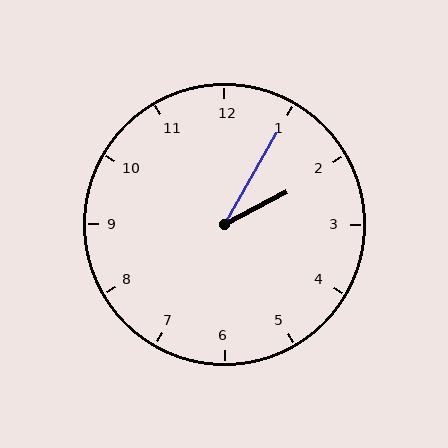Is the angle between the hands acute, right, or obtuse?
It is acute.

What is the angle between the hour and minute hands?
Approximately 32 degrees.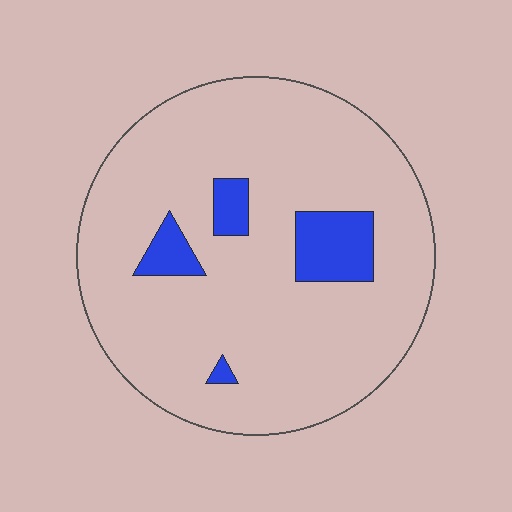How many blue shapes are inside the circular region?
4.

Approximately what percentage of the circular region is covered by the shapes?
Approximately 10%.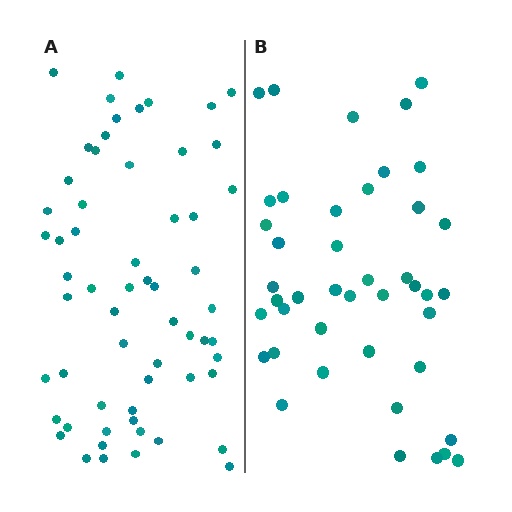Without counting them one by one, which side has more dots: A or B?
Region A (the left region) has more dots.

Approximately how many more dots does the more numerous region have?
Region A has approximately 15 more dots than region B.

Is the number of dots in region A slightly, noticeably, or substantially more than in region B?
Region A has noticeably more, but not dramatically so. The ratio is roughly 1.4 to 1.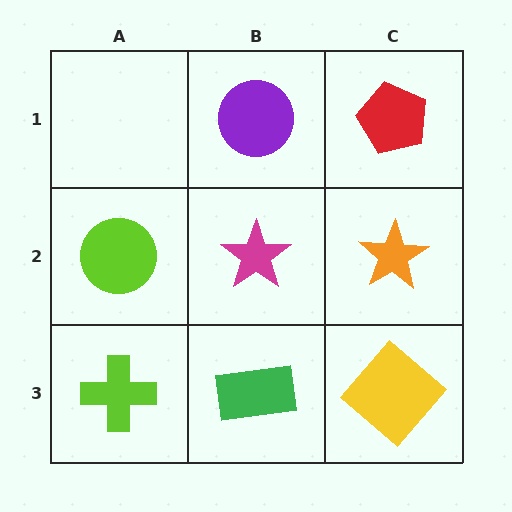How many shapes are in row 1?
2 shapes.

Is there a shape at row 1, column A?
No, that cell is empty.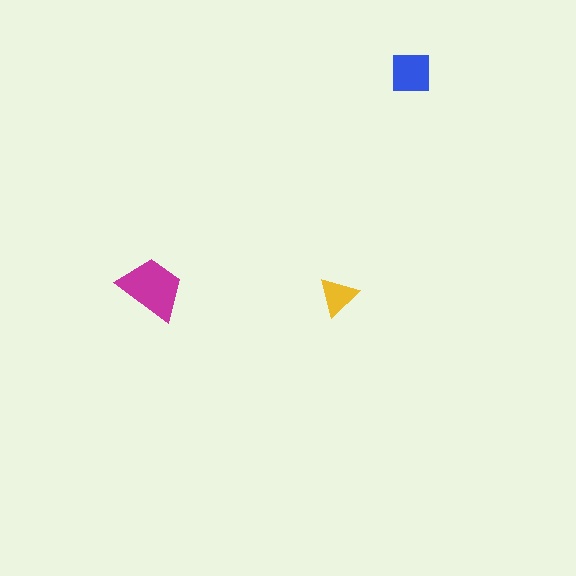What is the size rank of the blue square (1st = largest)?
2nd.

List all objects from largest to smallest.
The magenta trapezoid, the blue square, the yellow triangle.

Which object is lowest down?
The yellow triangle is bottommost.